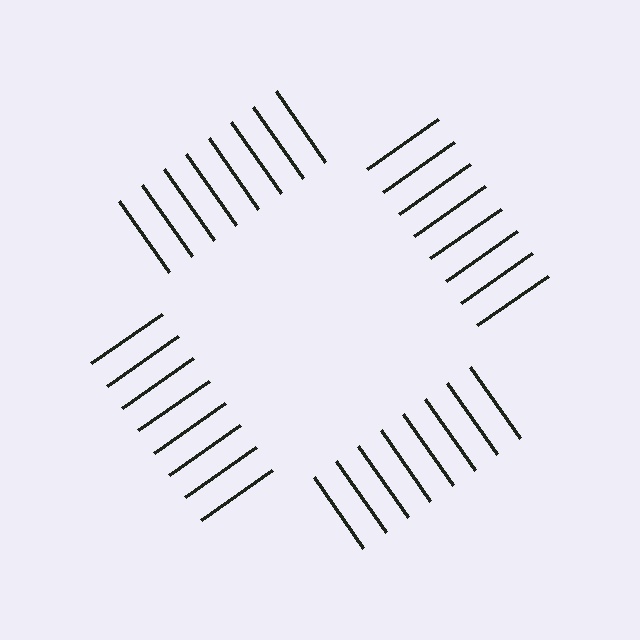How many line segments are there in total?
32 — 8 along each of the 4 edges.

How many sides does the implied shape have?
4 sides — the line-ends trace a square.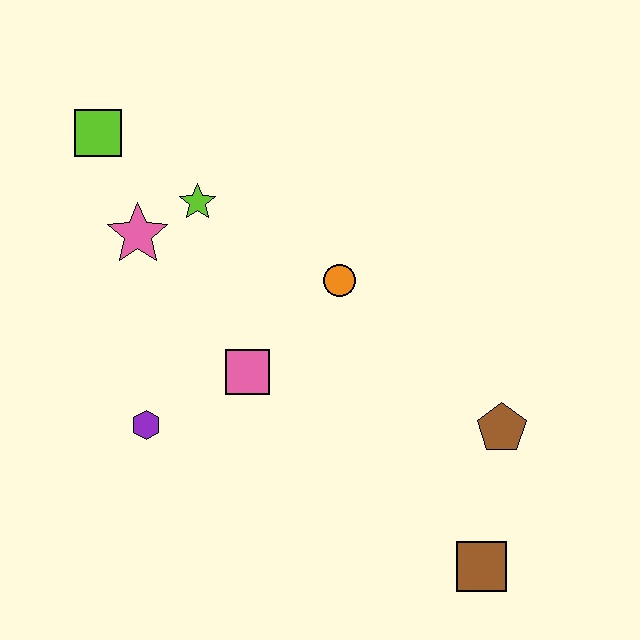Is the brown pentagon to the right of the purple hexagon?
Yes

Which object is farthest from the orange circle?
The brown square is farthest from the orange circle.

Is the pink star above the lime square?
No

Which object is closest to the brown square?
The brown pentagon is closest to the brown square.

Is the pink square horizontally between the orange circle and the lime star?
Yes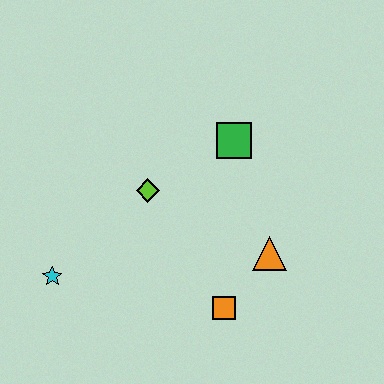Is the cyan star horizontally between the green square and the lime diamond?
No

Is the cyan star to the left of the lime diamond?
Yes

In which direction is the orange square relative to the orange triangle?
The orange square is below the orange triangle.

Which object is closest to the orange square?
The orange triangle is closest to the orange square.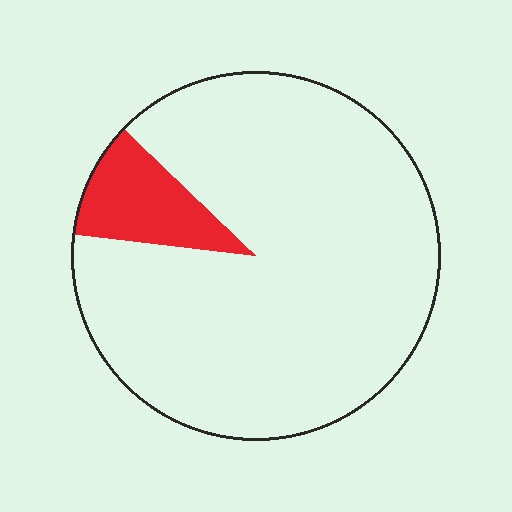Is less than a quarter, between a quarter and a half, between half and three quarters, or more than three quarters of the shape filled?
Less than a quarter.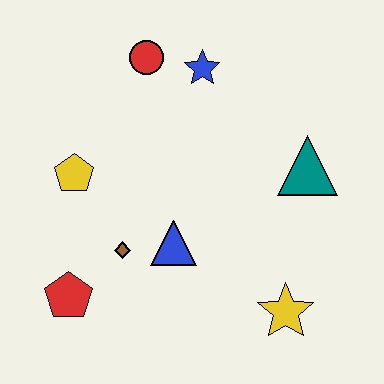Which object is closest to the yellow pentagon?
The brown diamond is closest to the yellow pentagon.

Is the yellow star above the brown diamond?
No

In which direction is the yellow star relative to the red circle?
The yellow star is below the red circle.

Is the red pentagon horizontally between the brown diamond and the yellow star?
No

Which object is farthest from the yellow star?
The red circle is farthest from the yellow star.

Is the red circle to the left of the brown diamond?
No